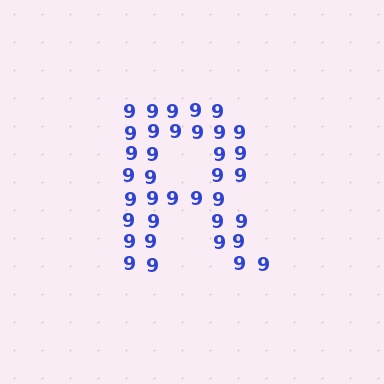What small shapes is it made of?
It is made of small digit 9's.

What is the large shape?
The large shape is the letter R.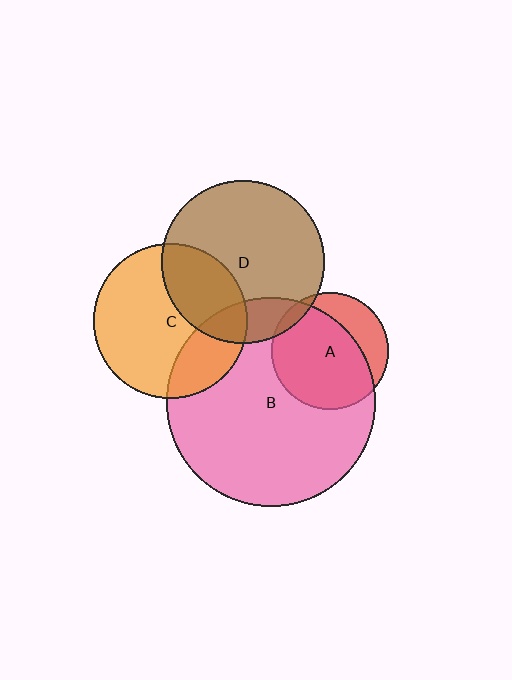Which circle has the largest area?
Circle B (pink).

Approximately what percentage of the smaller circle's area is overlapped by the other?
Approximately 25%.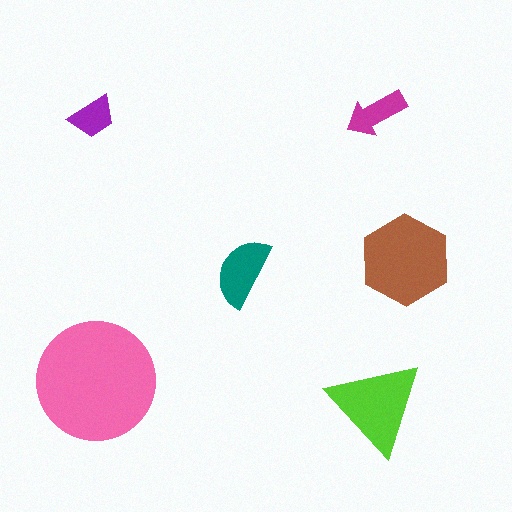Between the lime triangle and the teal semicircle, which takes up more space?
The lime triangle.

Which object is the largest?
The pink circle.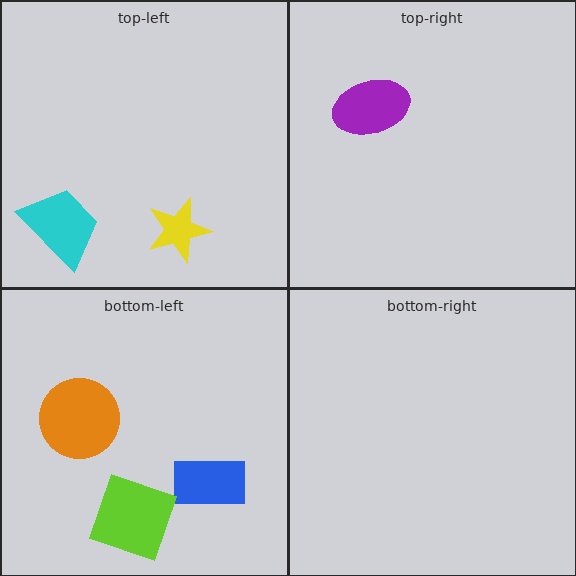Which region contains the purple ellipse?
The top-right region.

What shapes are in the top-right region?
The purple ellipse.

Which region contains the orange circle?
The bottom-left region.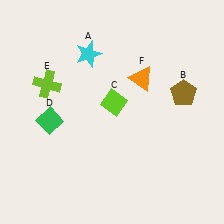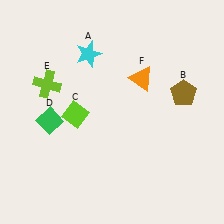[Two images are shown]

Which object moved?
The lime diamond (C) moved left.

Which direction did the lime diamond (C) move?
The lime diamond (C) moved left.